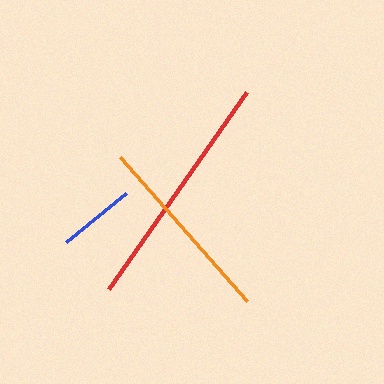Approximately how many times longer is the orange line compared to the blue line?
The orange line is approximately 2.5 times the length of the blue line.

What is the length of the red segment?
The red segment is approximately 241 pixels long.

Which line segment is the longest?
The red line is the longest at approximately 241 pixels.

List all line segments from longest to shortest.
From longest to shortest: red, orange, blue.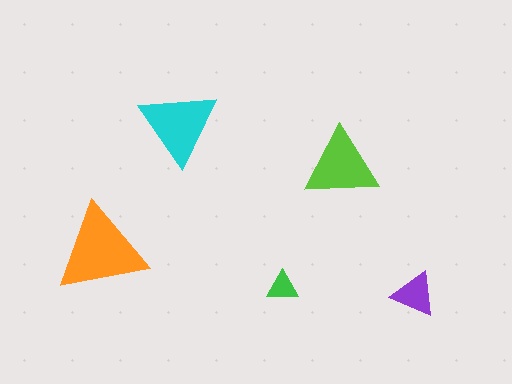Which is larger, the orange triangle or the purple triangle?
The orange one.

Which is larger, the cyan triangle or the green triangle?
The cyan one.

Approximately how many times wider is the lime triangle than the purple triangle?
About 1.5 times wider.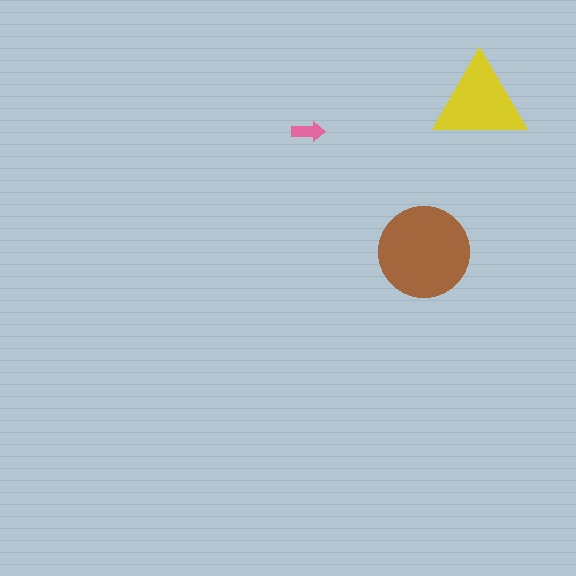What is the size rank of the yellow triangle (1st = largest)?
2nd.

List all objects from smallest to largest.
The pink arrow, the yellow triangle, the brown circle.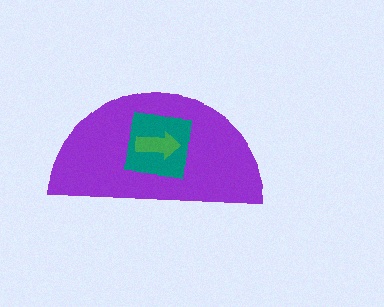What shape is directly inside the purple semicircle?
The teal square.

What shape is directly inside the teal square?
The green arrow.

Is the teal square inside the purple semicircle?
Yes.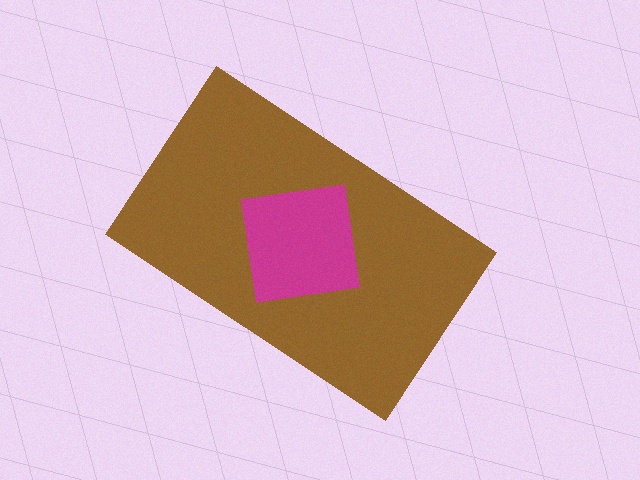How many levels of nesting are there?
2.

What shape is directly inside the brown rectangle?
The magenta square.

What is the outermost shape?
The brown rectangle.